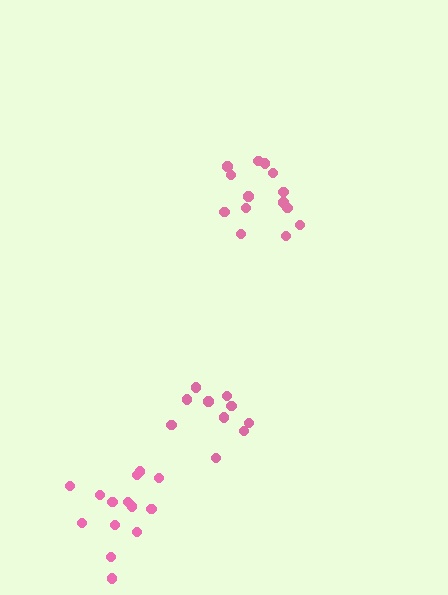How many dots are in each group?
Group 1: 14 dots, Group 2: 14 dots, Group 3: 10 dots (38 total).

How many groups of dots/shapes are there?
There are 3 groups.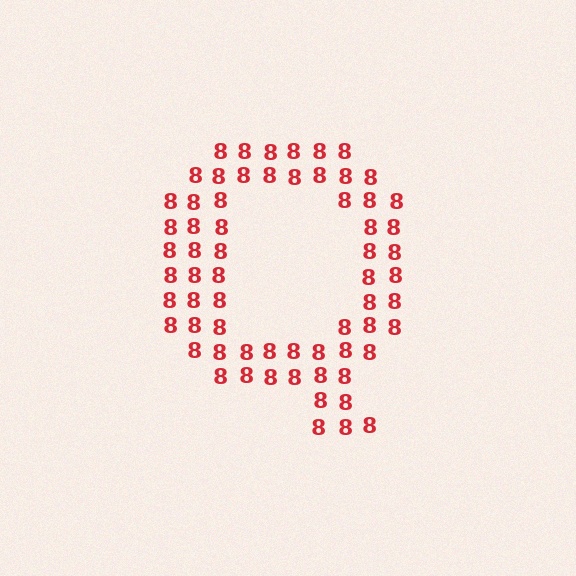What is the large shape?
The large shape is the letter Q.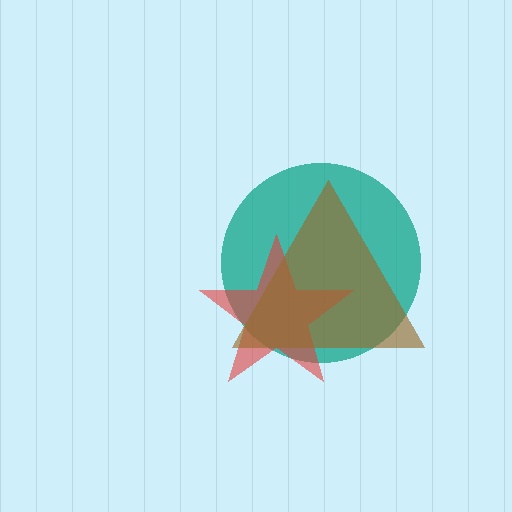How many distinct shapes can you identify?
There are 3 distinct shapes: a teal circle, a red star, a brown triangle.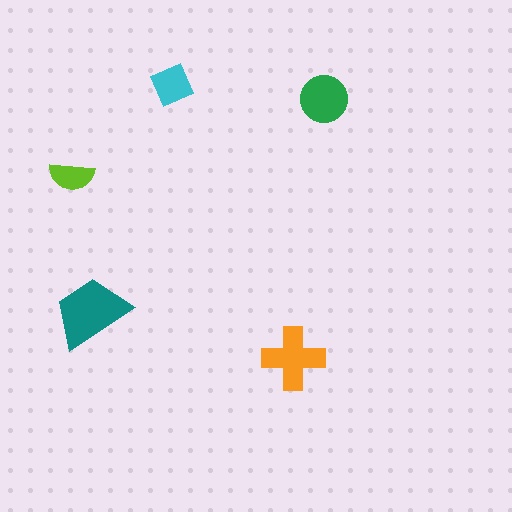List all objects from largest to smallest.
The teal trapezoid, the orange cross, the green circle, the cyan diamond, the lime semicircle.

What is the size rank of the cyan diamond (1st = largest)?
4th.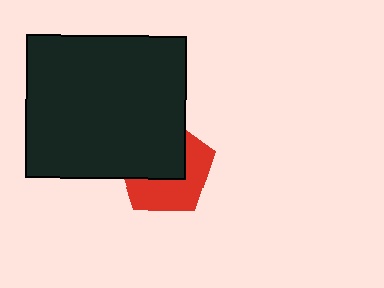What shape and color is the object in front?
The object in front is a black rectangle.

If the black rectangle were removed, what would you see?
You would see the complete red pentagon.